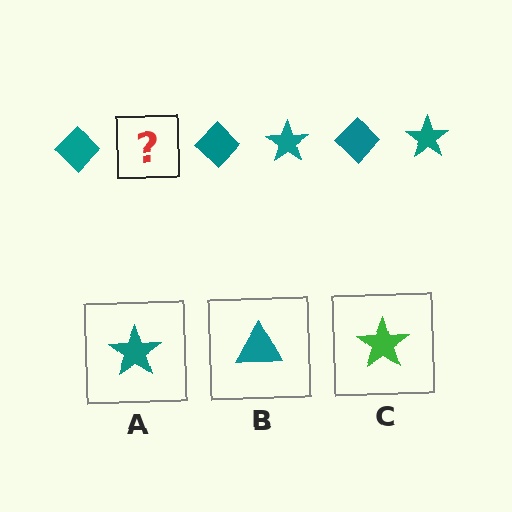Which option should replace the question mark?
Option A.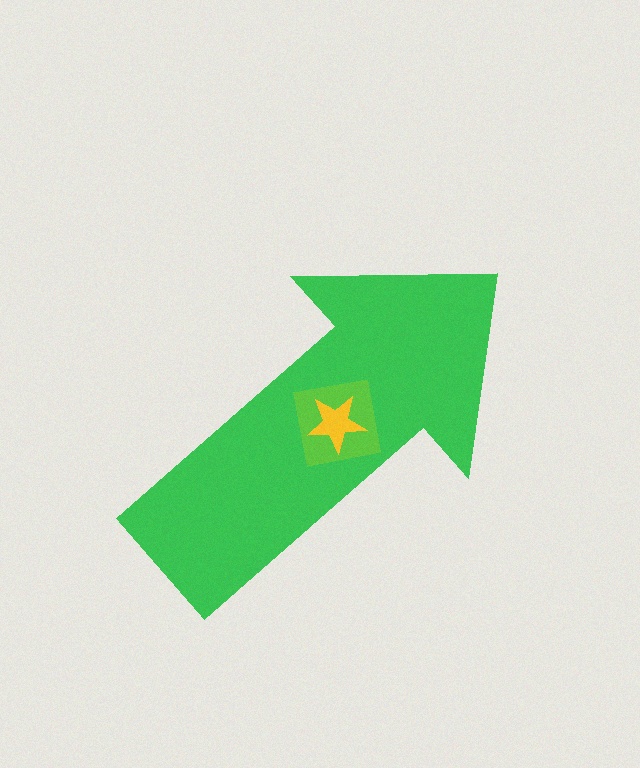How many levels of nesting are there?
3.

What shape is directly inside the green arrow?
The lime square.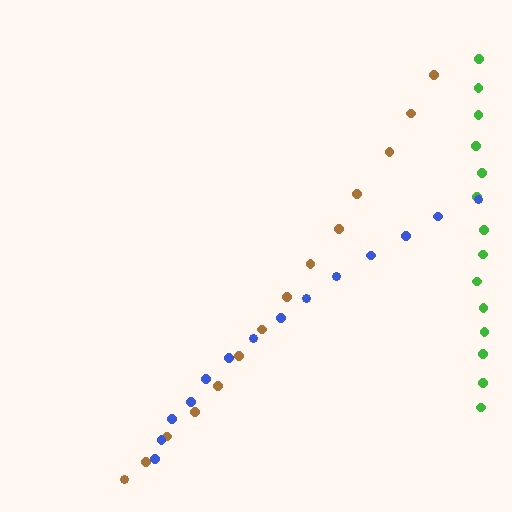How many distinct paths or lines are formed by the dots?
There are 3 distinct paths.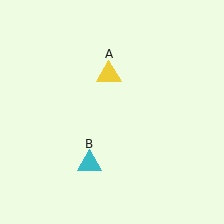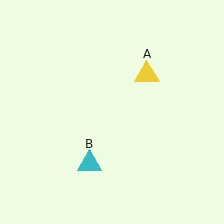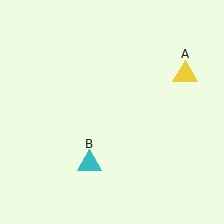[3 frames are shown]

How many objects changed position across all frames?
1 object changed position: yellow triangle (object A).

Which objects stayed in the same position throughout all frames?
Cyan triangle (object B) remained stationary.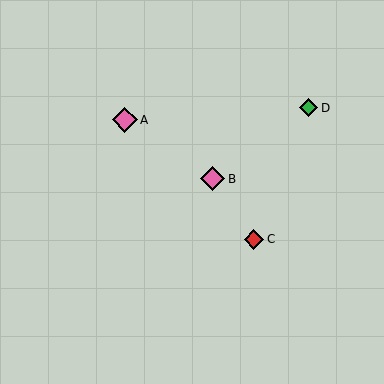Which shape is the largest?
The pink diamond (labeled A) is the largest.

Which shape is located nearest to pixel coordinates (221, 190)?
The pink diamond (labeled B) at (213, 179) is nearest to that location.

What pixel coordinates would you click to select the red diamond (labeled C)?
Click at (254, 239) to select the red diamond C.